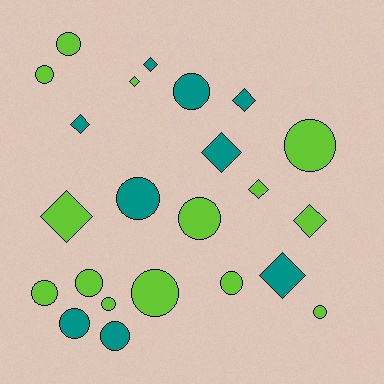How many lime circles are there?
There are 10 lime circles.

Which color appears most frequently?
Lime, with 14 objects.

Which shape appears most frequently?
Circle, with 14 objects.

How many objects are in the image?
There are 23 objects.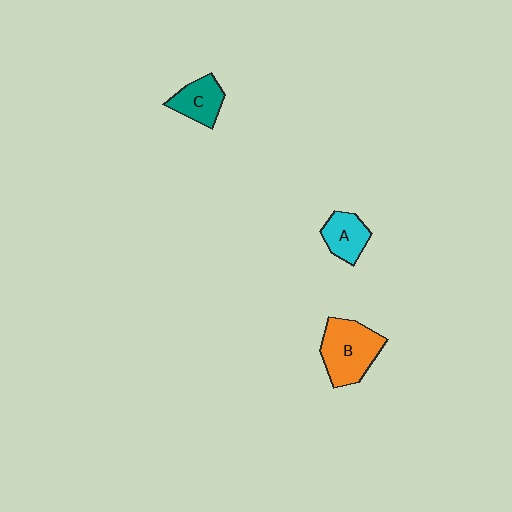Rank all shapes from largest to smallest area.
From largest to smallest: B (orange), C (teal), A (cyan).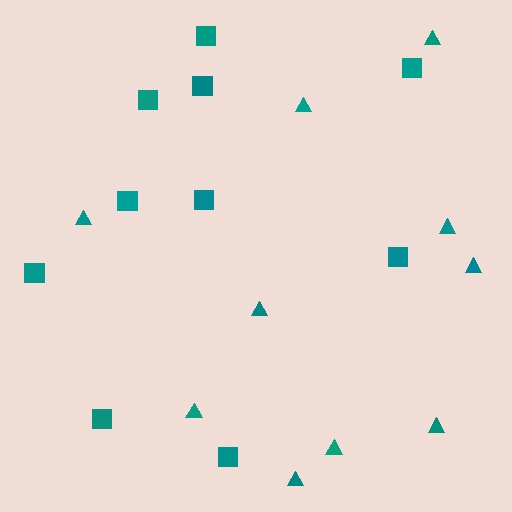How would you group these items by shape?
There are 2 groups: one group of triangles (10) and one group of squares (10).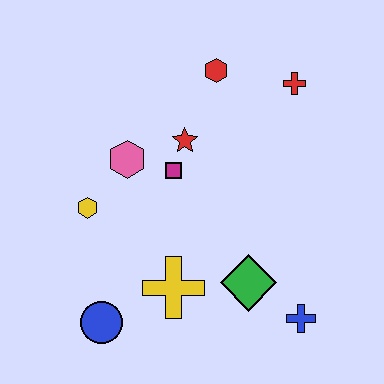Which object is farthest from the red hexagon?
The blue circle is farthest from the red hexagon.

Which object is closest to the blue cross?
The green diamond is closest to the blue cross.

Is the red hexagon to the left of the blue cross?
Yes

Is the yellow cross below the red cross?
Yes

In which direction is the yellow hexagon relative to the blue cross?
The yellow hexagon is to the left of the blue cross.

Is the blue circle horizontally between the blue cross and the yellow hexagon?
Yes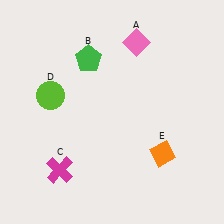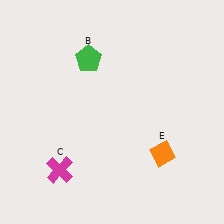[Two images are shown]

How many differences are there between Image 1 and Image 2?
There are 2 differences between the two images.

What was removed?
The pink diamond (A), the lime circle (D) were removed in Image 2.